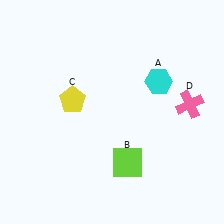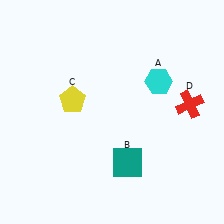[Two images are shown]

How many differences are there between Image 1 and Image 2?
There are 2 differences between the two images.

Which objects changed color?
B changed from lime to teal. D changed from pink to red.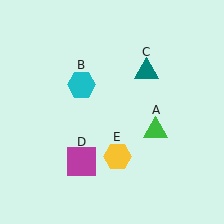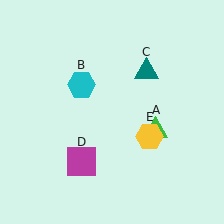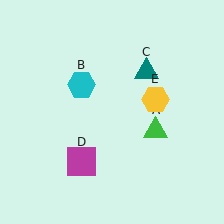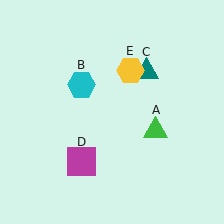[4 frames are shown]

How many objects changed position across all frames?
1 object changed position: yellow hexagon (object E).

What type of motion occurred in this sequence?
The yellow hexagon (object E) rotated counterclockwise around the center of the scene.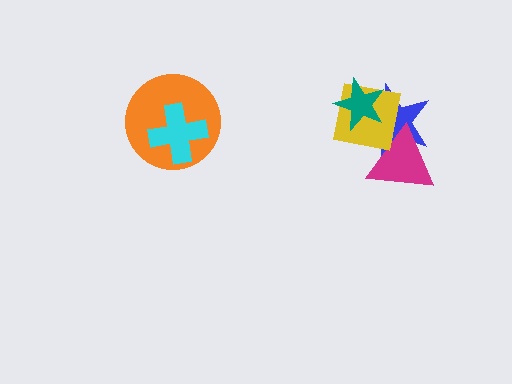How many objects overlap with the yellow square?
3 objects overlap with the yellow square.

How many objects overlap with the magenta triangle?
2 objects overlap with the magenta triangle.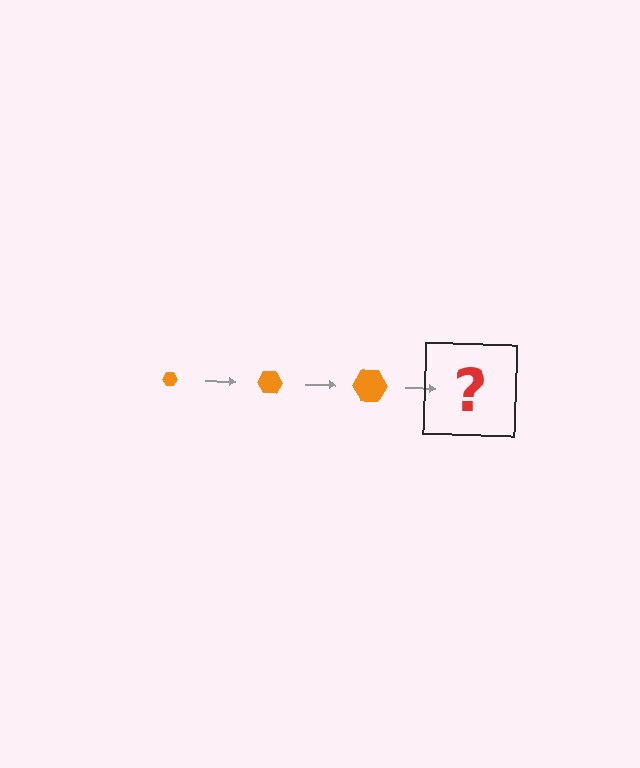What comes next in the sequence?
The next element should be an orange hexagon, larger than the previous one.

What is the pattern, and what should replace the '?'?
The pattern is that the hexagon gets progressively larger each step. The '?' should be an orange hexagon, larger than the previous one.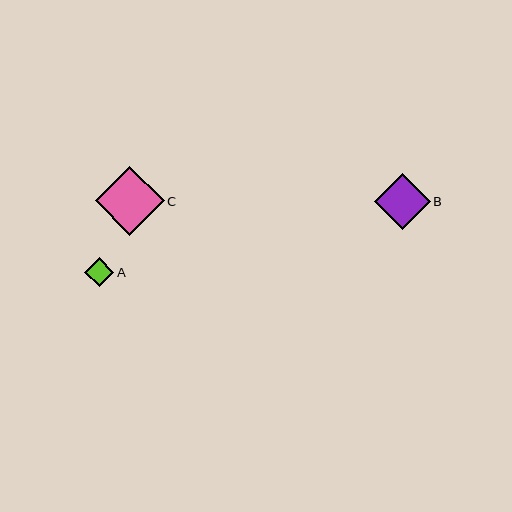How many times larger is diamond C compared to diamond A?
Diamond C is approximately 2.3 times the size of diamond A.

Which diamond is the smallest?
Diamond A is the smallest with a size of approximately 29 pixels.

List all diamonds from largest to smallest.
From largest to smallest: C, B, A.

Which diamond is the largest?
Diamond C is the largest with a size of approximately 69 pixels.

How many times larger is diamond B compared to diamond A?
Diamond B is approximately 1.9 times the size of diamond A.